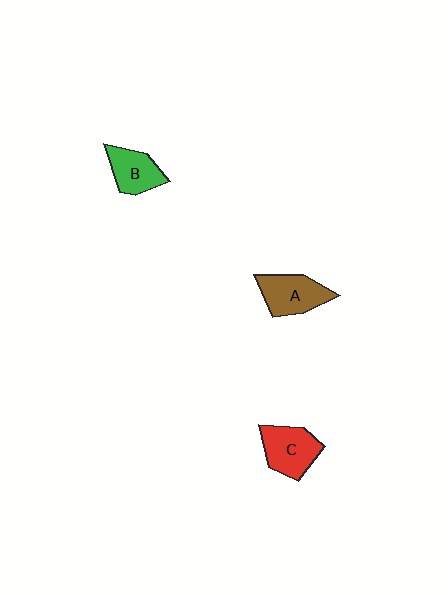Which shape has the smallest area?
Shape B (green).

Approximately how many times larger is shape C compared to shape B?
Approximately 1.2 times.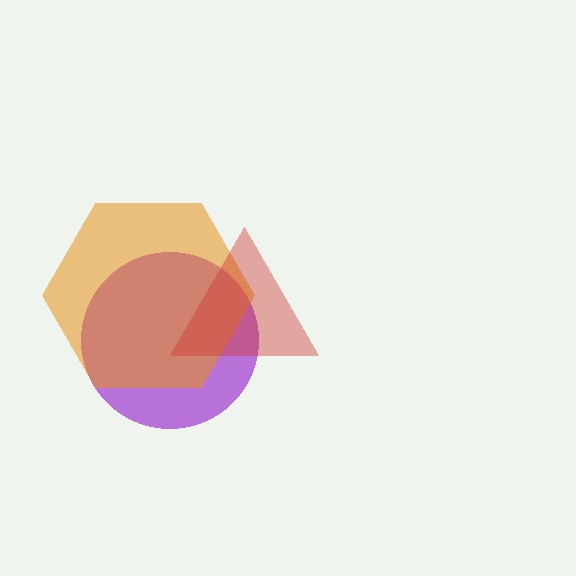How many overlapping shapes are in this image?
There are 3 overlapping shapes in the image.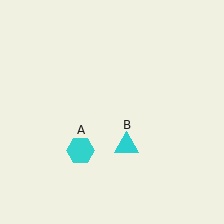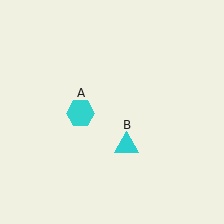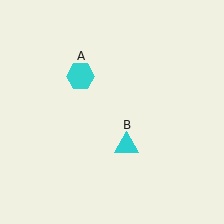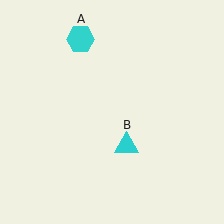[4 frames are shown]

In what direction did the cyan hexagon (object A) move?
The cyan hexagon (object A) moved up.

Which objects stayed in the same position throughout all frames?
Cyan triangle (object B) remained stationary.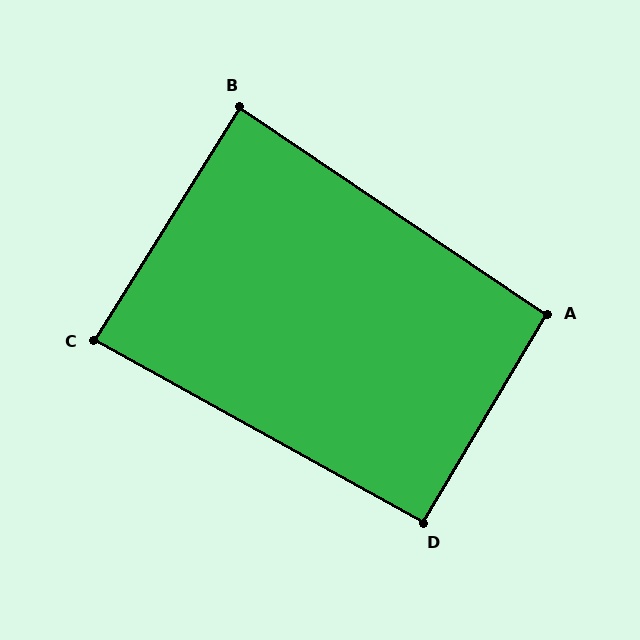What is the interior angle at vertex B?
Approximately 88 degrees (approximately right).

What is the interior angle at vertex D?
Approximately 92 degrees (approximately right).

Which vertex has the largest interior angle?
A, at approximately 93 degrees.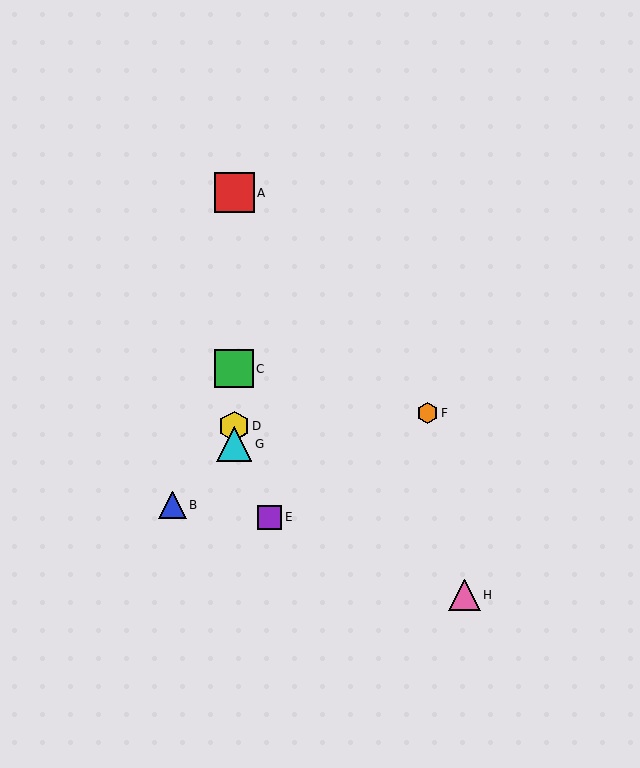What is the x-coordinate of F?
Object F is at x≈427.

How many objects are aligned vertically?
4 objects (A, C, D, G) are aligned vertically.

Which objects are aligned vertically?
Objects A, C, D, G are aligned vertically.